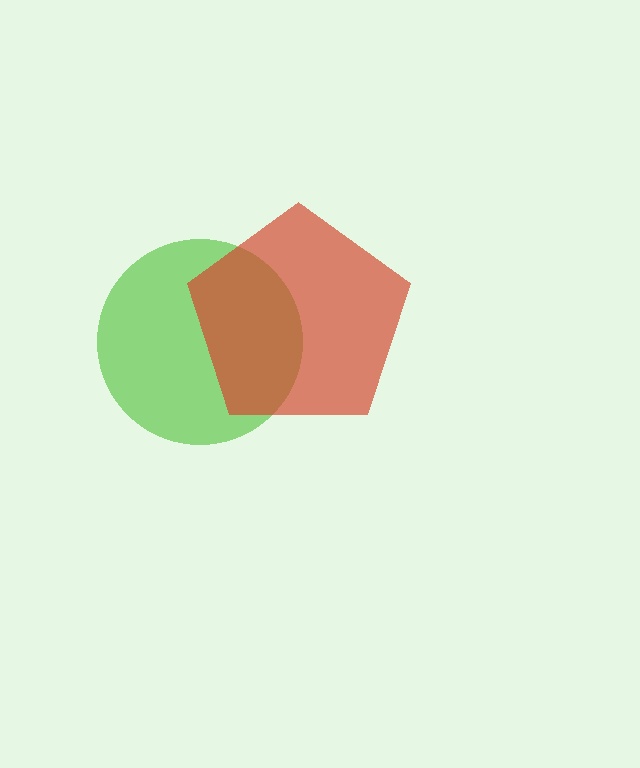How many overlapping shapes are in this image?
There are 2 overlapping shapes in the image.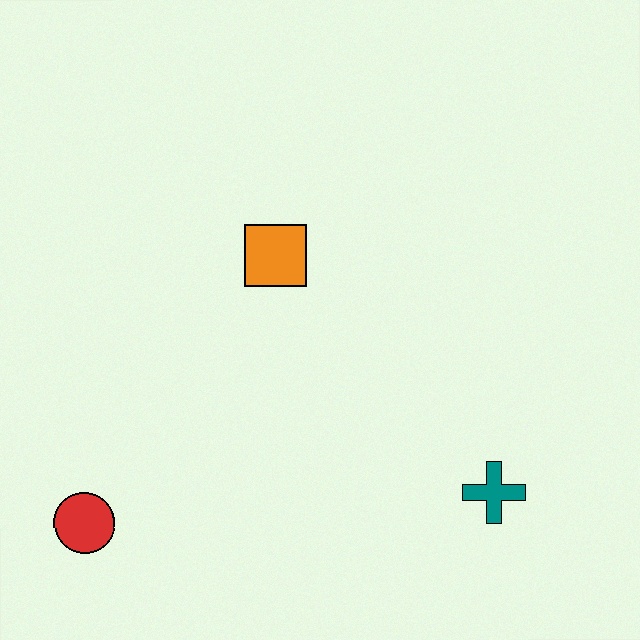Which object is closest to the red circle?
The orange square is closest to the red circle.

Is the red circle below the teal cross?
Yes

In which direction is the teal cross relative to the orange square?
The teal cross is below the orange square.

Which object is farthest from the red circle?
The teal cross is farthest from the red circle.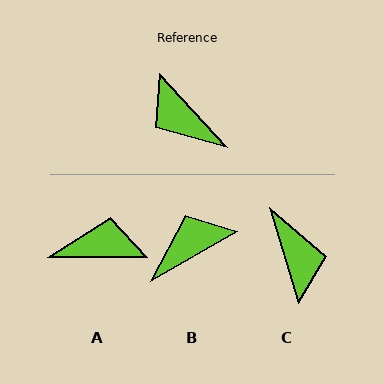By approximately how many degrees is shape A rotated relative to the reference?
Approximately 133 degrees clockwise.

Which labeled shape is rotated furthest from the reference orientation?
C, about 155 degrees away.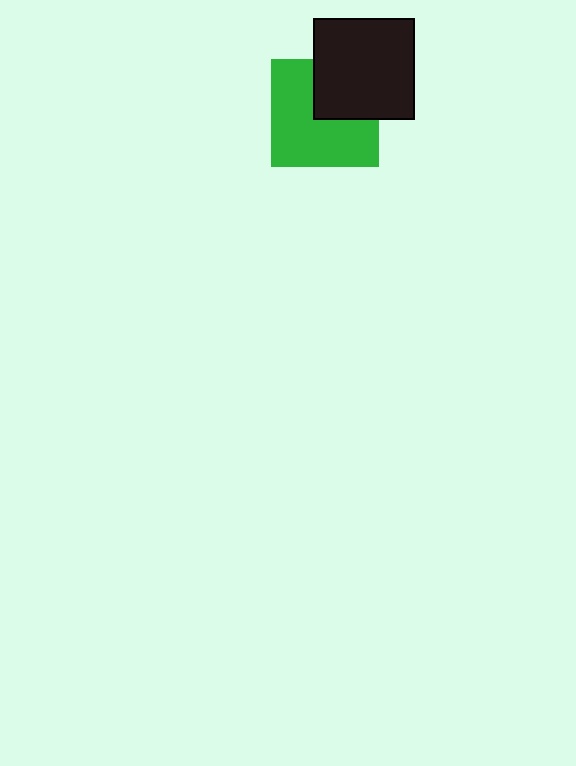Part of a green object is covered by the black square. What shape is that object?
It is a square.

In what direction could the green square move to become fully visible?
The green square could move toward the lower-left. That would shift it out from behind the black square entirely.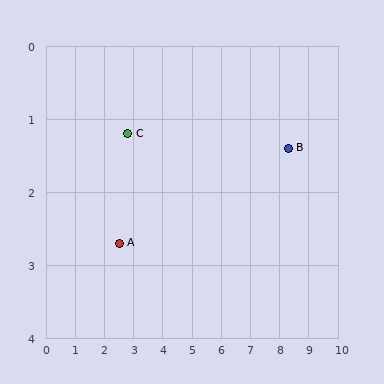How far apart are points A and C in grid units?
Points A and C are about 1.5 grid units apart.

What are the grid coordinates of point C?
Point C is at approximately (2.8, 1.2).